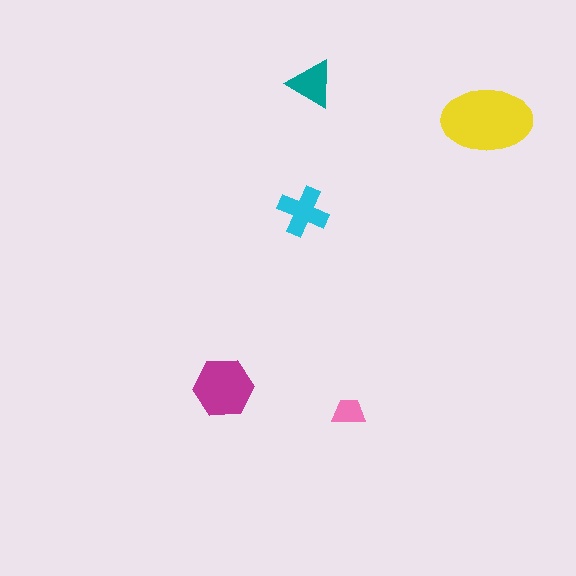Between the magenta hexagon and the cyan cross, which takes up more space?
The magenta hexagon.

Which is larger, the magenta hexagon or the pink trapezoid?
The magenta hexagon.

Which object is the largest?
The yellow ellipse.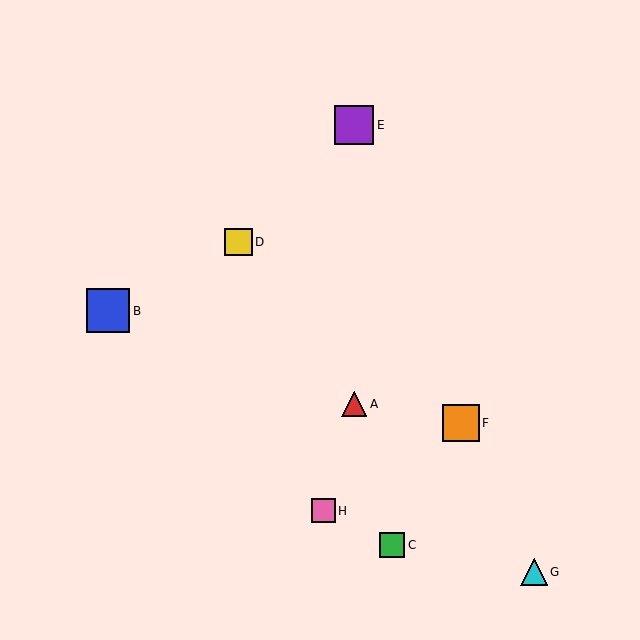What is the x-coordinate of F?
Object F is at x≈461.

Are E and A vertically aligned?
Yes, both are at x≈354.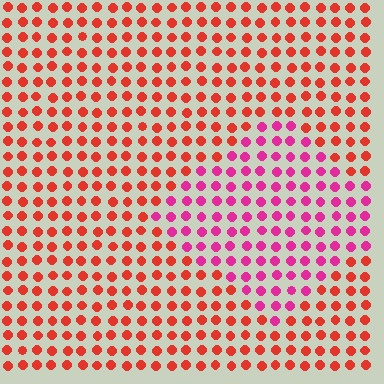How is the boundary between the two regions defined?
The boundary is defined purely by a slight shift in hue (about 40 degrees). Spacing, size, and orientation are identical on both sides.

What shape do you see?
I see a diamond.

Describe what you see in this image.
The image is filled with small red elements in a uniform arrangement. A diamond-shaped region is visible where the elements are tinted to a slightly different hue, forming a subtle color boundary.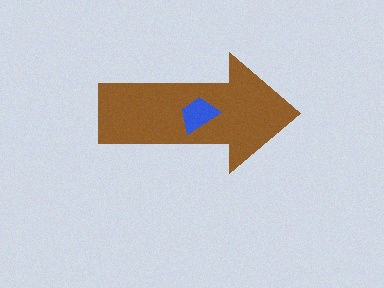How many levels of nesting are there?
2.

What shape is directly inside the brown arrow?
The blue trapezoid.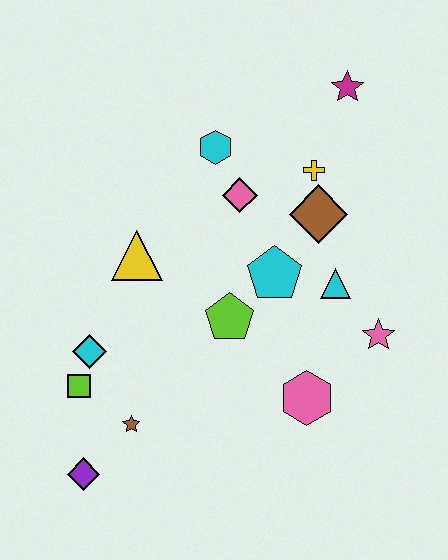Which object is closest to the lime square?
The cyan diamond is closest to the lime square.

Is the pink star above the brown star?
Yes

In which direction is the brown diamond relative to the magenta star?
The brown diamond is below the magenta star.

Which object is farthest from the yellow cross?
The purple diamond is farthest from the yellow cross.